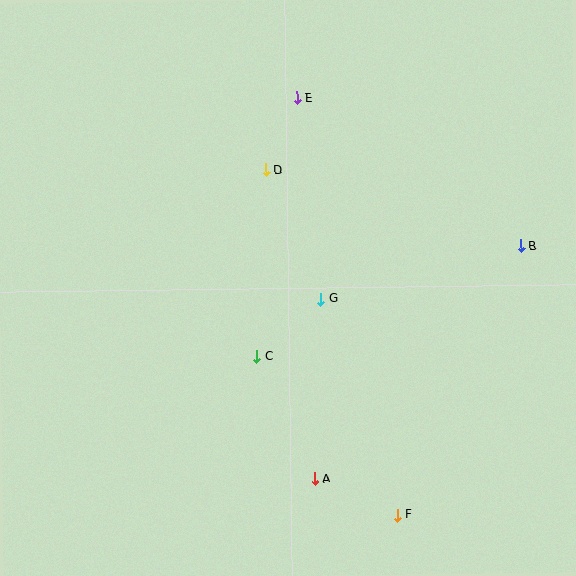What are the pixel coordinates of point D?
Point D is at (266, 170).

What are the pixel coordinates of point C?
Point C is at (257, 357).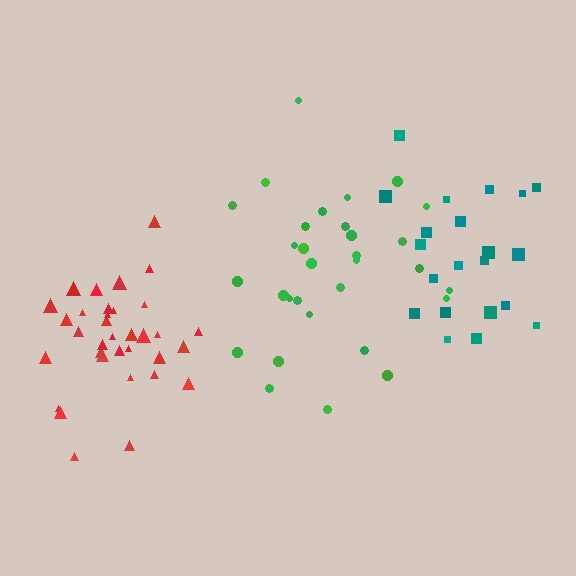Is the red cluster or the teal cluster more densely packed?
Red.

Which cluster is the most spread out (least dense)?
Teal.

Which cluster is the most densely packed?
Red.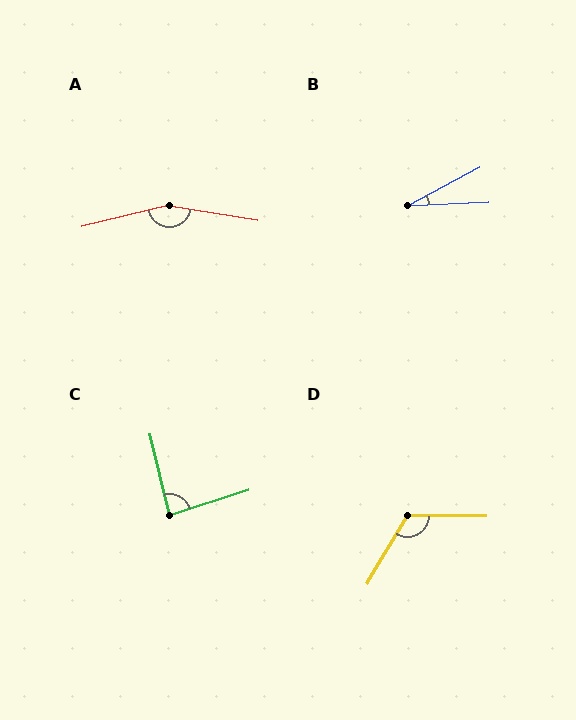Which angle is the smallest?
B, at approximately 26 degrees.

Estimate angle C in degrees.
Approximately 86 degrees.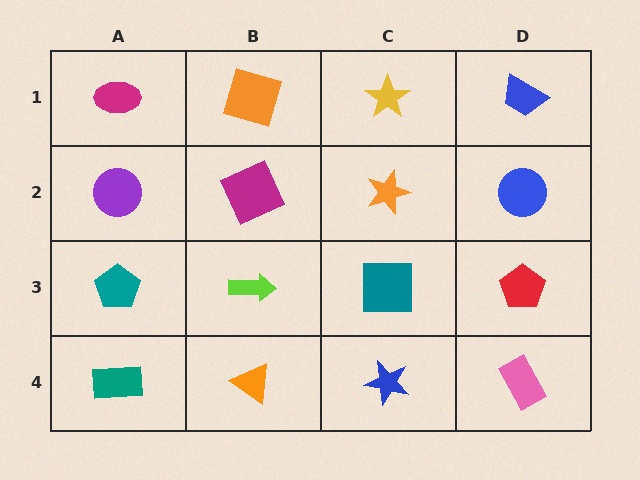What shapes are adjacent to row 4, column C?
A teal square (row 3, column C), an orange triangle (row 4, column B), a pink rectangle (row 4, column D).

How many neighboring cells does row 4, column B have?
3.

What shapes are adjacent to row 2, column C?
A yellow star (row 1, column C), a teal square (row 3, column C), a magenta square (row 2, column B), a blue circle (row 2, column D).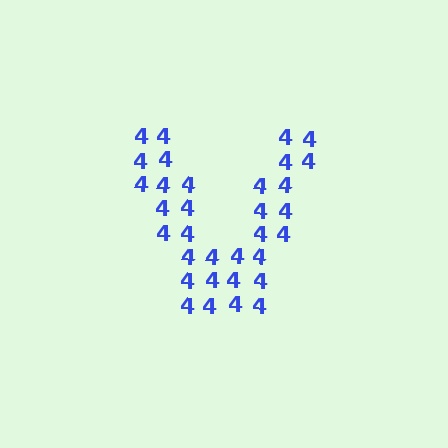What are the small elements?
The small elements are digit 4's.